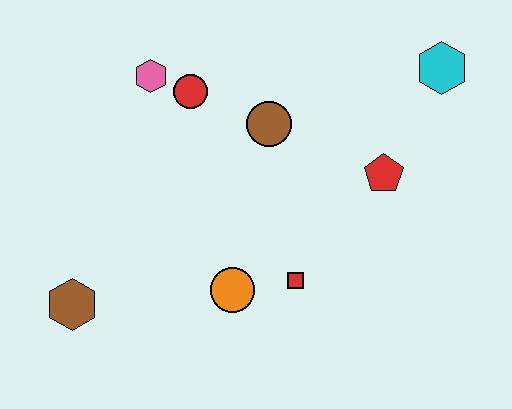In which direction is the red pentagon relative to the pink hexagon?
The red pentagon is to the right of the pink hexagon.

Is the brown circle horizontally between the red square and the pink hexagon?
Yes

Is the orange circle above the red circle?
No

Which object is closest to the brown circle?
The red circle is closest to the brown circle.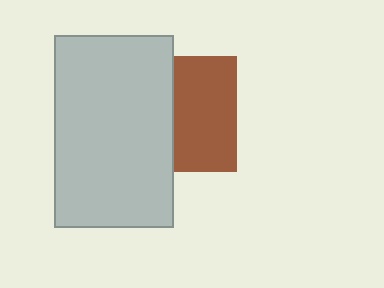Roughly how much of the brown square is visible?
About half of it is visible (roughly 55%).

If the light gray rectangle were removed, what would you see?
You would see the complete brown square.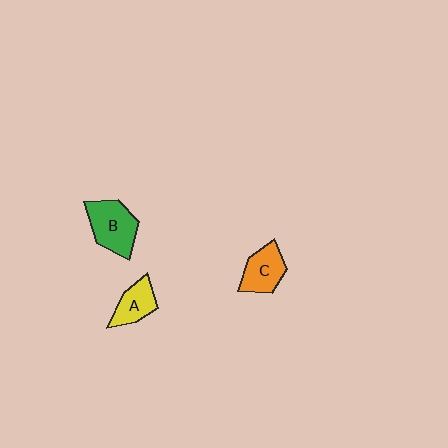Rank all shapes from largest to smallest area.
From largest to smallest: B (green), C (orange), A (yellow).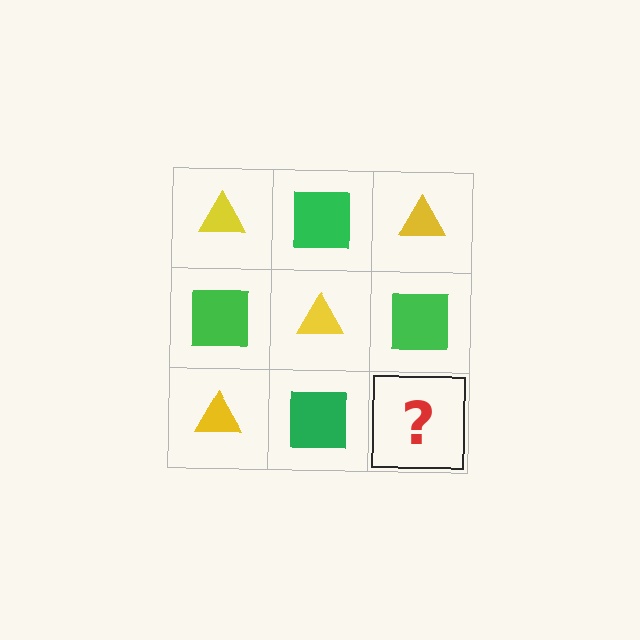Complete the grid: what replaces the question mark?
The question mark should be replaced with a yellow triangle.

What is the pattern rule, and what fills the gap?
The rule is that it alternates yellow triangle and green square in a checkerboard pattern. The gap should be filled with a yellow triangle.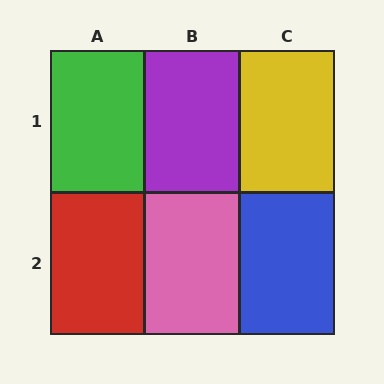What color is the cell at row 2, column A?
Red.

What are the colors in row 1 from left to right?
Green, purple, yellow.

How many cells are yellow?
1 cell is yellow.